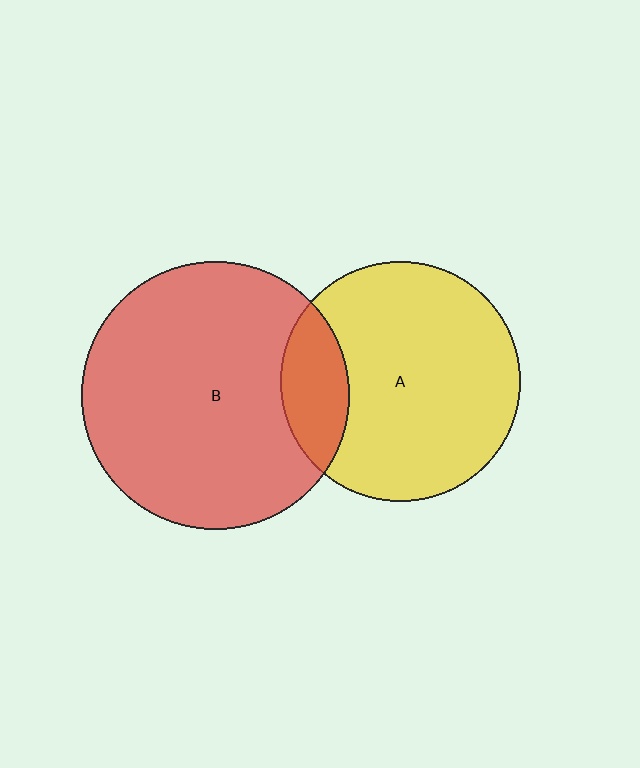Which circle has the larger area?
Circle B (red).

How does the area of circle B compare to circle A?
Approximately 1.2 times.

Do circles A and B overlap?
Yes.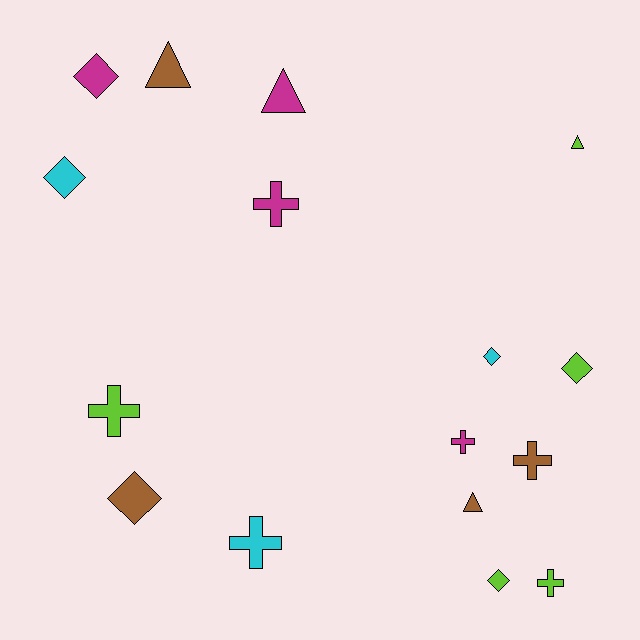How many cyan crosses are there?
There is 1 cyan cross.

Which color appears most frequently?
Lime, with 5 objects.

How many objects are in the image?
There are 16 objects.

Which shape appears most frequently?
Cross, with 6 objects.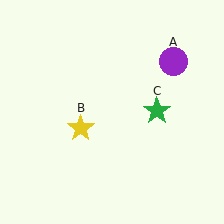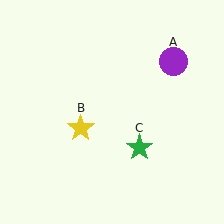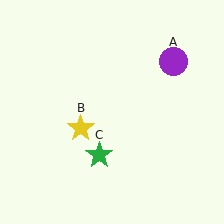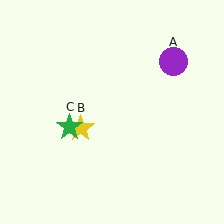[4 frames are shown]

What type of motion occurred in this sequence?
The green star (object C) rotated clockwise around the center of the scene.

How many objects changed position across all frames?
1 object changed position: green star (object C).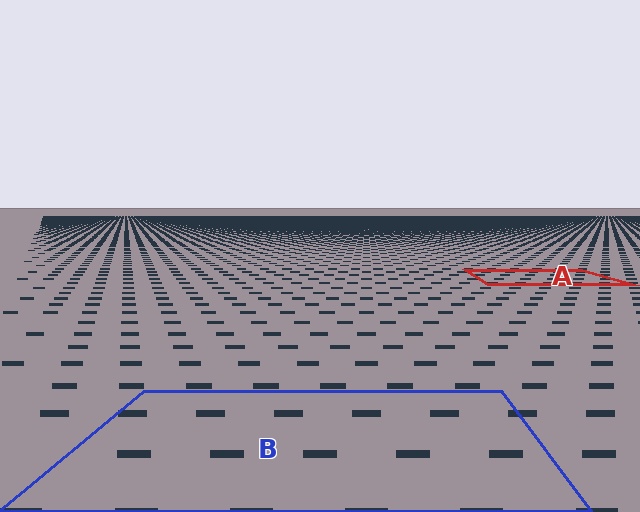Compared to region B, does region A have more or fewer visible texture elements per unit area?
Region A has more texture elements per unit area — they are packed more densely because it is farther away.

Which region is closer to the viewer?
Region B is closer. The texture elements there are larger and more spread out.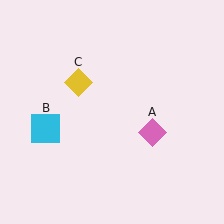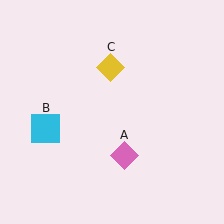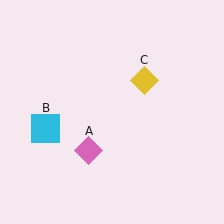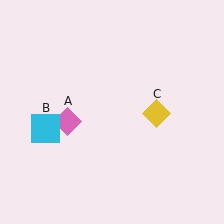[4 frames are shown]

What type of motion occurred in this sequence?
The pink diamond (object A), yellow diamond (object C) rotated clockwise around the center of the scene.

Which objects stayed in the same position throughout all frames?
Cyan square (object B) remained stationary.